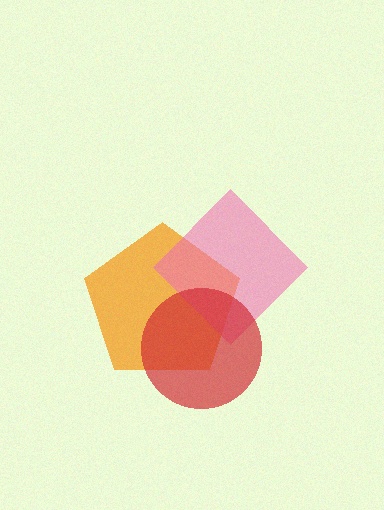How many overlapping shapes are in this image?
There are 3 overlapping shapes in the image.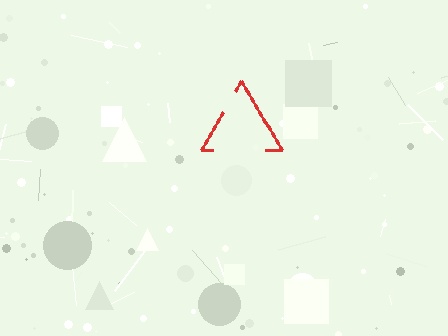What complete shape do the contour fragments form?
The contour fragments form a triangle.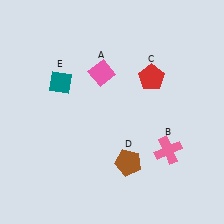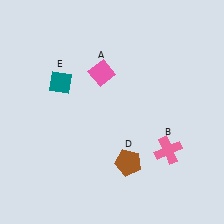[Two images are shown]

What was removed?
The red pentagon (C) was removed in Image 2.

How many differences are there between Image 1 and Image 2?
There is 1 difference between the two images.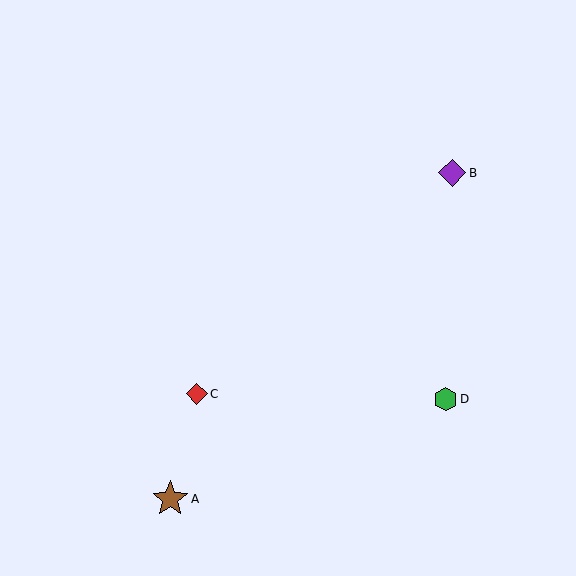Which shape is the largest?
The brown star (labeled A) is the largest.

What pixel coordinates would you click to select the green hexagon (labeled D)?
Click at (446, 399) to select the green hexagon D.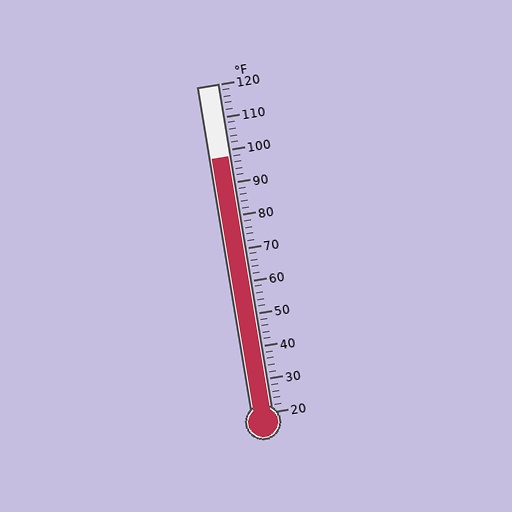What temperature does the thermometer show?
The thermometer shows approximately 98°F.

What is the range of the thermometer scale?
The thermometer scale ranges from 20°F to 120°F.